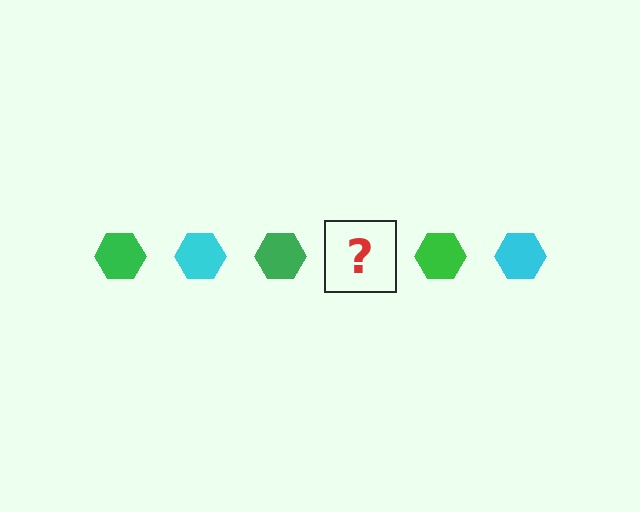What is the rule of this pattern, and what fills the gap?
The rule is that the pattern cycles through green, cyan hexagons. The gap should be filled with a cyan hexagon.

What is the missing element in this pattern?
The missing element is a cyan hexagon.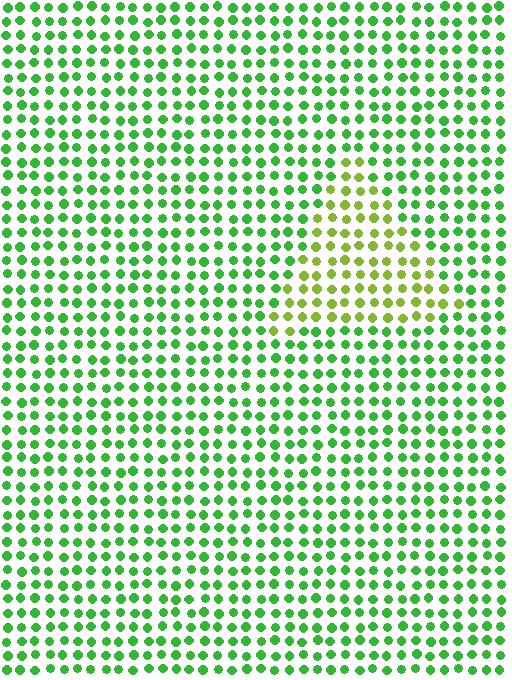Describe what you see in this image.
The image is filled with small green elements in a uniform arrangement. A triangle-shaped region is visible where the elements are tinted to a slightly different hue, forming a subtle color boundary.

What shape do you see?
I see a triangle.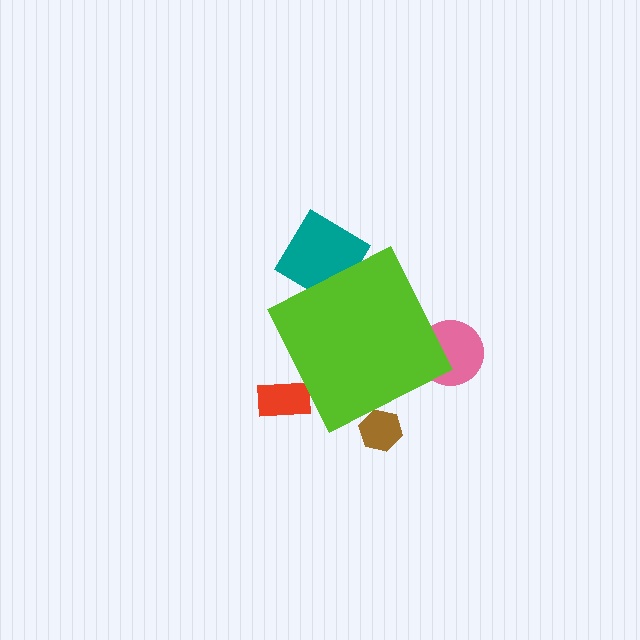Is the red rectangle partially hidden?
Yes, the red rectangle is partially hidden behind the lime diamond.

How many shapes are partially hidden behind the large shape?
4 shapes are partially hidden.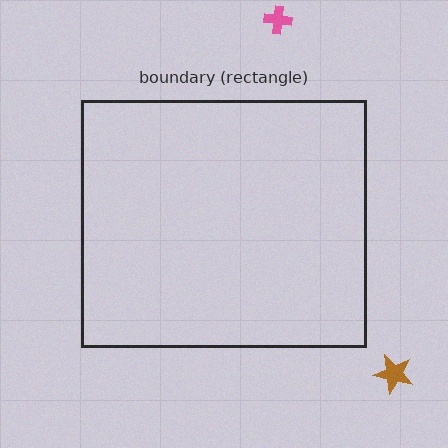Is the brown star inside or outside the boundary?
Outside.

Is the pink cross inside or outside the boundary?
Outside.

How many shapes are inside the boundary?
0 inside, 2 outside.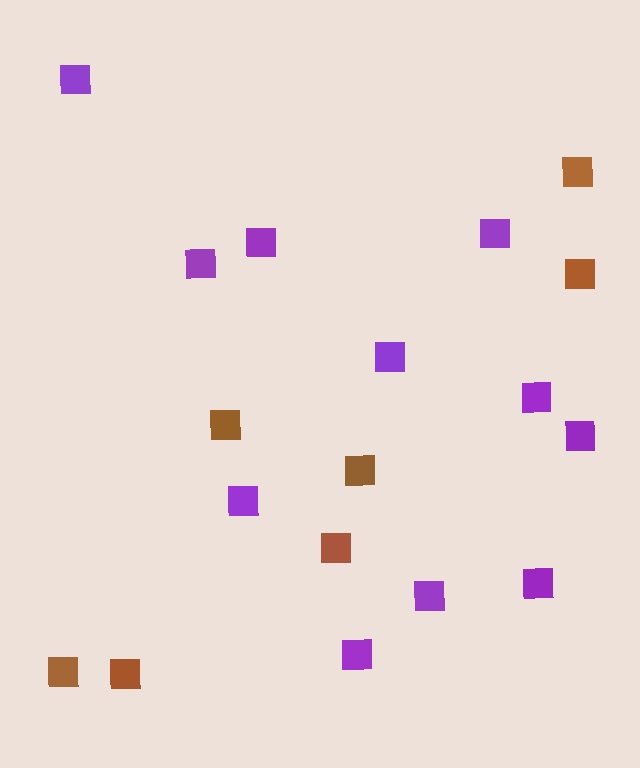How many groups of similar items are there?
There are 2 groups: one group of purple squares (11) and one group of brown squares (7).